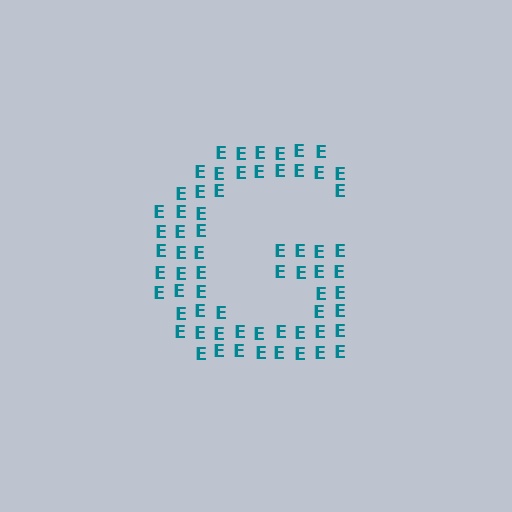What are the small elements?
The small elements are letter E's.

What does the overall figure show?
The overall figure shows the letter G.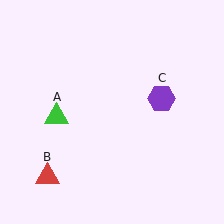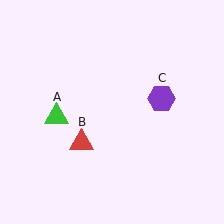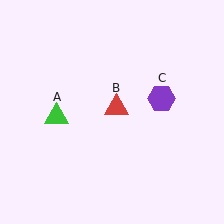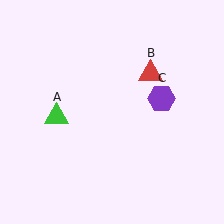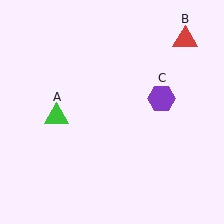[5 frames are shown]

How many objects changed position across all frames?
1 object changed position: red triangle (object B).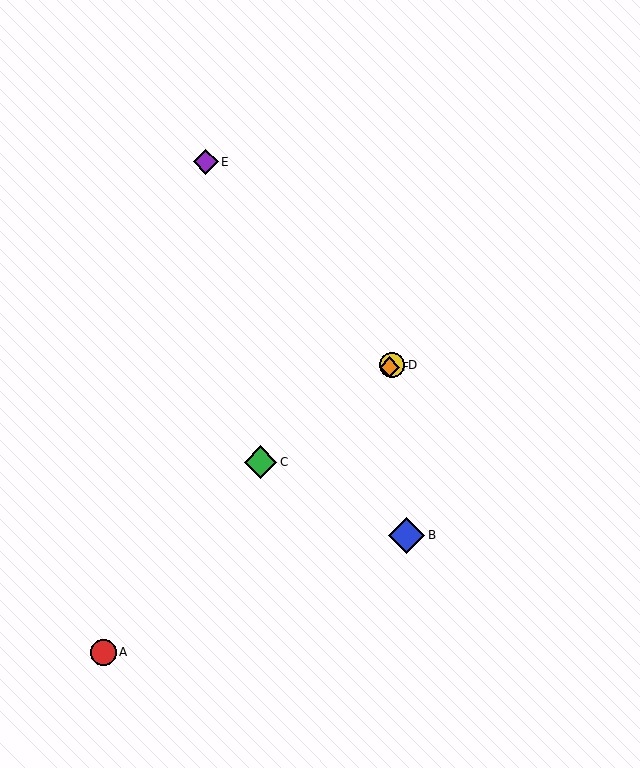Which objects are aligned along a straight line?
Objects C, D, F are aligned along a straight line.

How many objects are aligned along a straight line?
3 objects (C, D, F) are aligned along a straight line.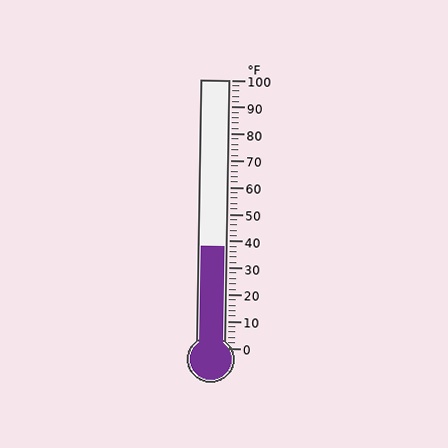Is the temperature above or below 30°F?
The temperature is above 30°F.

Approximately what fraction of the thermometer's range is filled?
The thermometer is filled to approximately 40% of its range.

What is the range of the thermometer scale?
The thermometer scale ranges from 0°F to 100°F.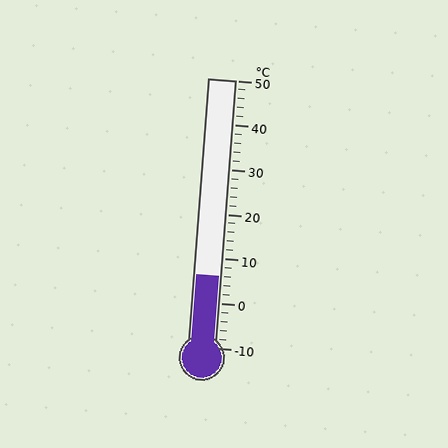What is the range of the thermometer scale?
The thermometer scale ranges from -10°C to 50°C.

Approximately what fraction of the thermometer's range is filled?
The thermometer is filled to approximately 25% of its range.